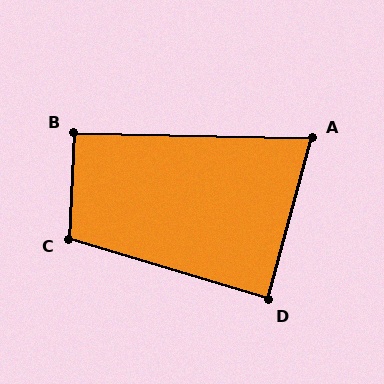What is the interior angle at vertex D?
Approximately 88 degrees (approximately right).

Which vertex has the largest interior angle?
C, at approximately 104 degrees.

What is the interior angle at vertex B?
Approximately 92 degrees (approximately right).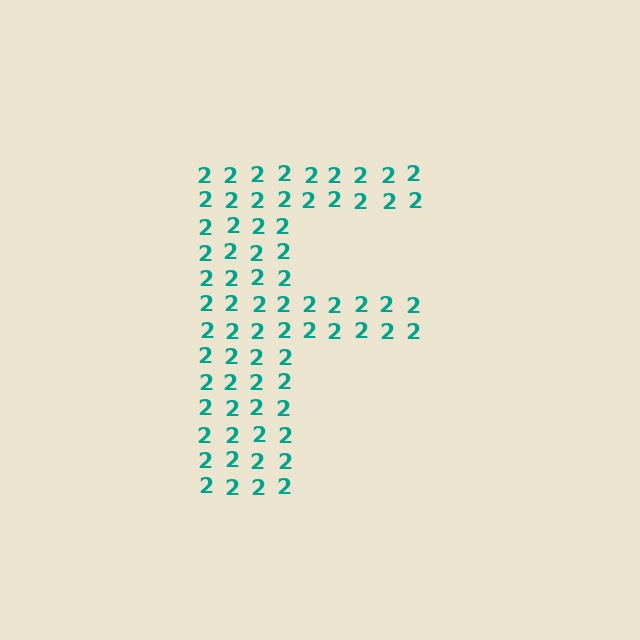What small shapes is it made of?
It is made of small digit 2's.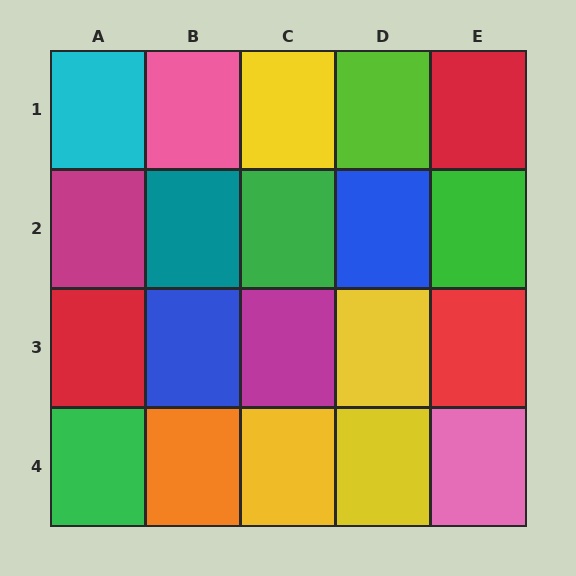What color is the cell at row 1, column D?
Lime.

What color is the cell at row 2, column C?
Green.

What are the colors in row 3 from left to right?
Red, blue, magenta, yellow, red.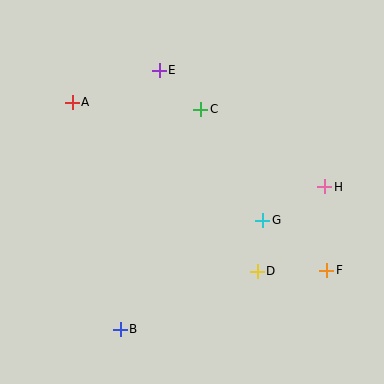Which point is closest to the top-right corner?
Point H is closest to the top-right corner.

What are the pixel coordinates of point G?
Point G is at (263, 220).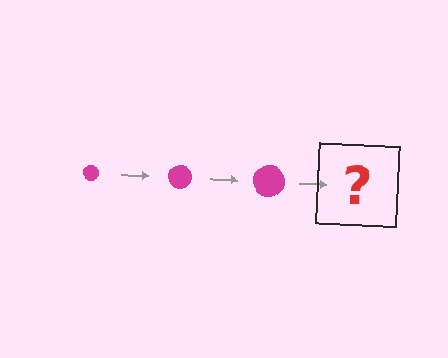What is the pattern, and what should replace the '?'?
The pattern is that the circle gets progressively larger each step. The '?' should be a magenta circle, larger than the previous one.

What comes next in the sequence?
The next element should be a magenta circle, larger than the previous one.